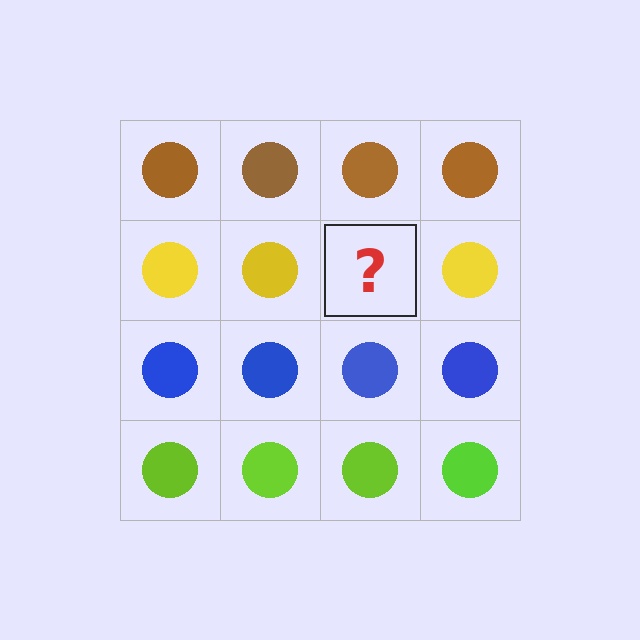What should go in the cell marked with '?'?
The missing cell should contain a yellow circle.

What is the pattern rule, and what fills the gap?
The rule is that each row has a consistent color. The gap should be filled with a yellow circle.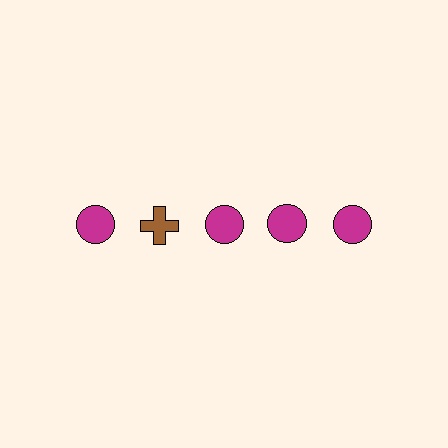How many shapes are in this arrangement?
There are 5 shapes arranged in a grid pattern.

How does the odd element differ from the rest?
It differs in both color (brown instead of magenta) and shape (cross instead of circle).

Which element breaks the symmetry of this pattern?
The brown cross in the top row, second from left column breaks the symmetry. All other shapes are magenta circles.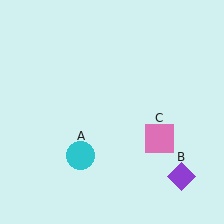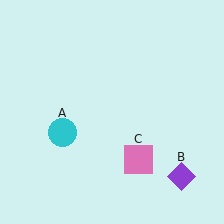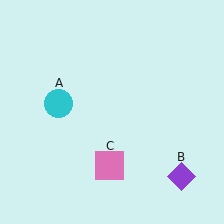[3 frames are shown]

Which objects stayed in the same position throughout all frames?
Purple diamond (object B) remained stationary.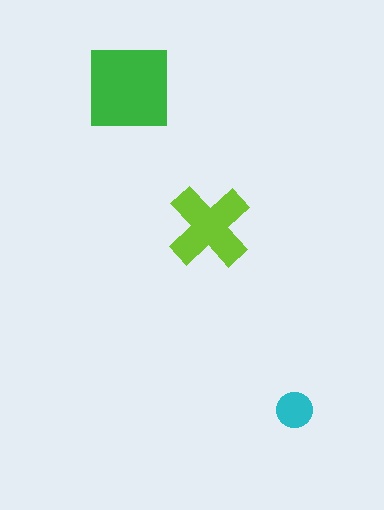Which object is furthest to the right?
The cyan circle is rightmost.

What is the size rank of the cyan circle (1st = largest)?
3rd.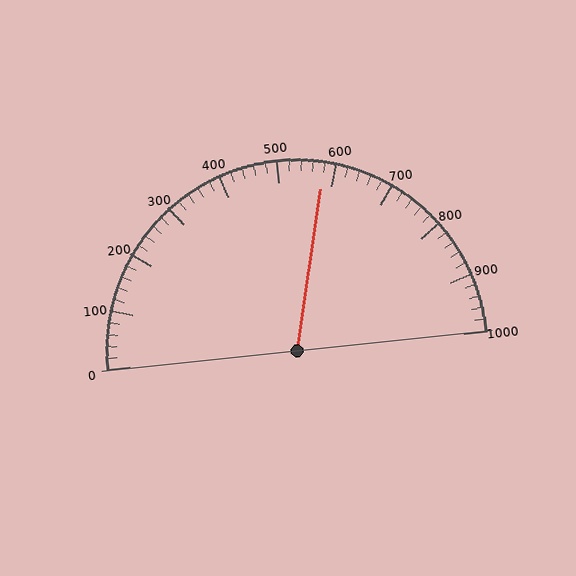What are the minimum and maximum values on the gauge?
The gauge ranges from 0 to 1000.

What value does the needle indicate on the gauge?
The needle indicates approximately 580.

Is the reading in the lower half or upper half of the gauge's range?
The reading is in the upper half of the range (0 to 1000).